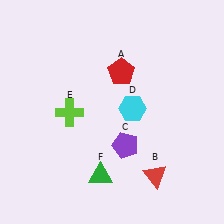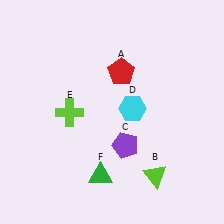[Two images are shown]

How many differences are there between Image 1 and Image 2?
There is 1 difference between the two images.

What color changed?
The triangle (B) changed from red in Image 1 to lime in Image 2.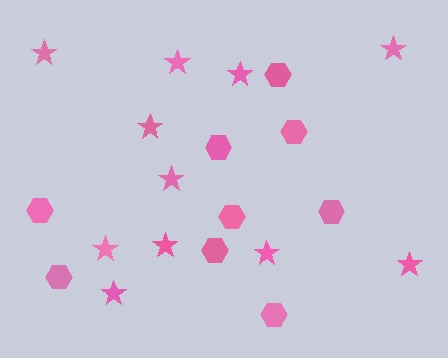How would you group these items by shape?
There are 2 groups: one group of stars (11) and one group of hexagons (9).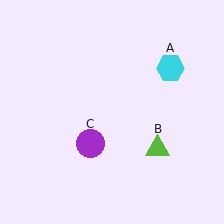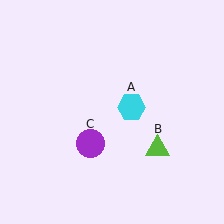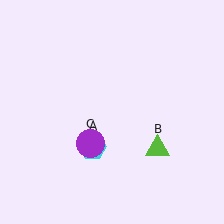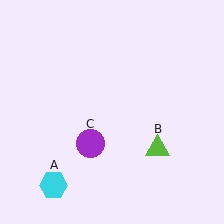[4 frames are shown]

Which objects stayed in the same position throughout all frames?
Lime triangle (object B) and purple circle (object C) remained stationary.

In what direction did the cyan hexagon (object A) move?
The cyan hexagon (object A) moved down and to the left.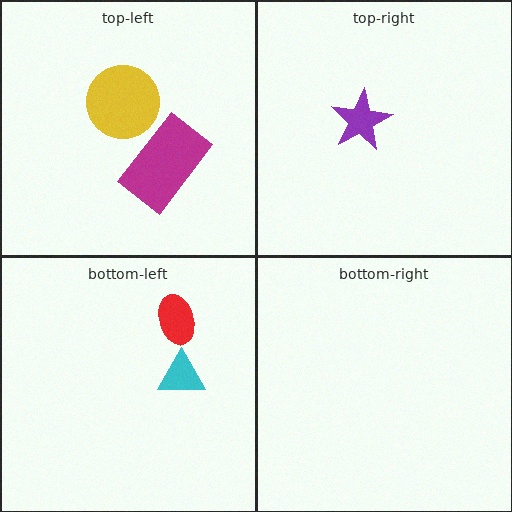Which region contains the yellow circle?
The top-left region.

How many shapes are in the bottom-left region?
2.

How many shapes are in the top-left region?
2.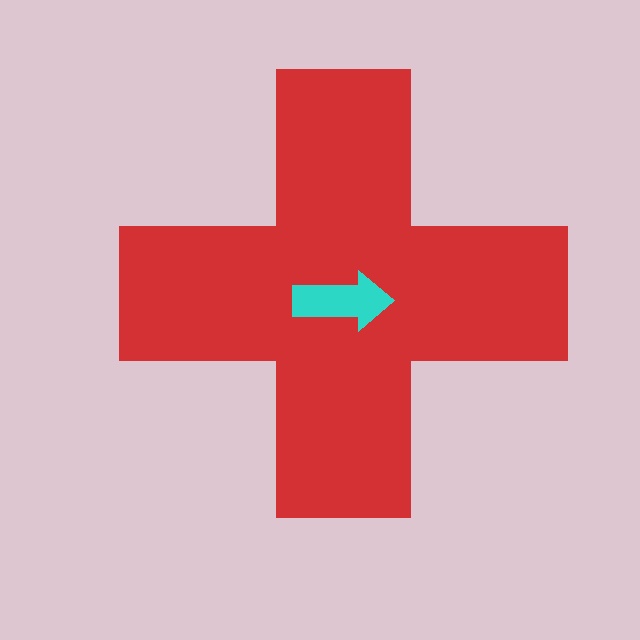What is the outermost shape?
The red cross.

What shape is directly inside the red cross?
The cyan arrow.